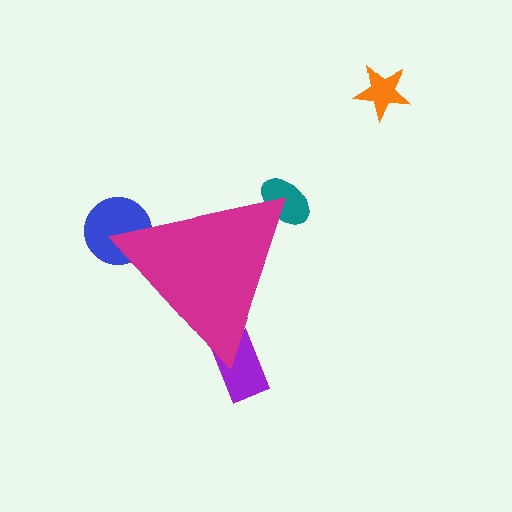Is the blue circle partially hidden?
Yes, the blue circle is partially hidden behind the magenta triangle.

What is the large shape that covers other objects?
A magenta triangle.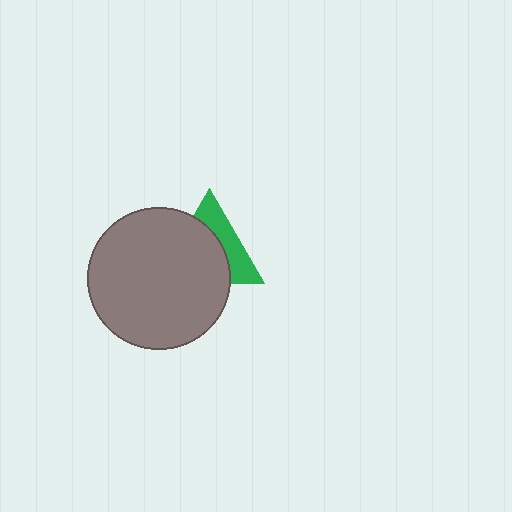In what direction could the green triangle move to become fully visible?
The green triangle could move toward the upper-right. That would shift it out from behind the gray circle entirely.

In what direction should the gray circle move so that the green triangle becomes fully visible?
The gray circle should move toward the lower-left. That is the shortest direction to clear the overlap and leave the green triangle fully visible.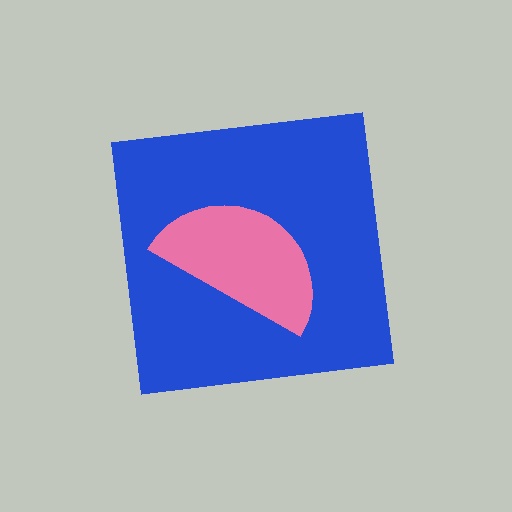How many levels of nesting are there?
2.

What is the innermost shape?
The pink semicircle.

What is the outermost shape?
The blue square.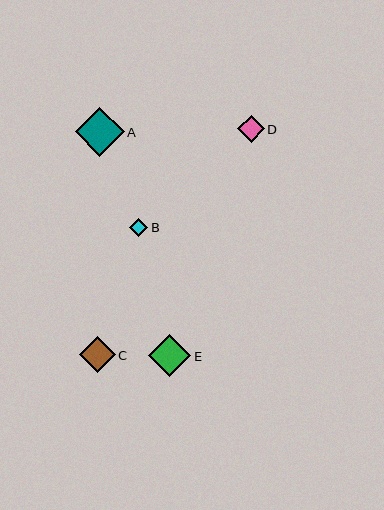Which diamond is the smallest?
Diamond B is the smallest with a size of approximately 18 pixels.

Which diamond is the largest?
Diamond A is the largest with a size of approximately 49 pixels.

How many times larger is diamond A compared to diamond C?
Diamond A is approximately 1.4 times the size of diamond C.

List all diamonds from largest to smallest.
From largest to smallest: A, E, C, D, B.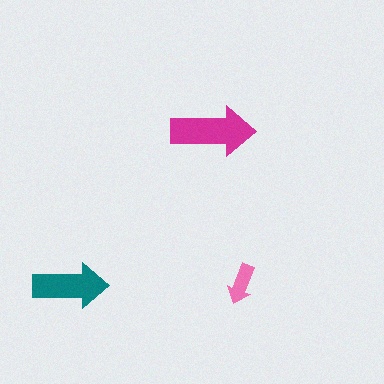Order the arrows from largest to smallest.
the magenta one, the teal one, the pink one.